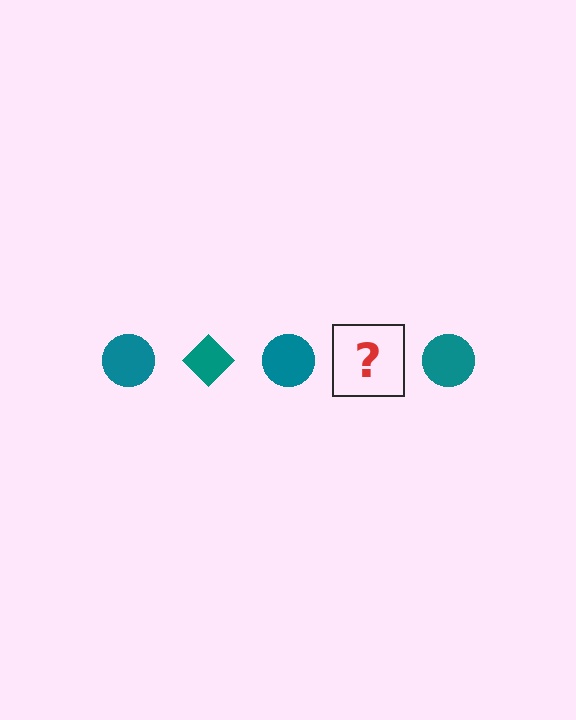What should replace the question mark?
The question mark should be replaced with a teal diamond.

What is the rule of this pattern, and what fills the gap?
The rule is that the pattern cycles through circle, diamond shapes in teal. The gap should be filled with a teal diamond.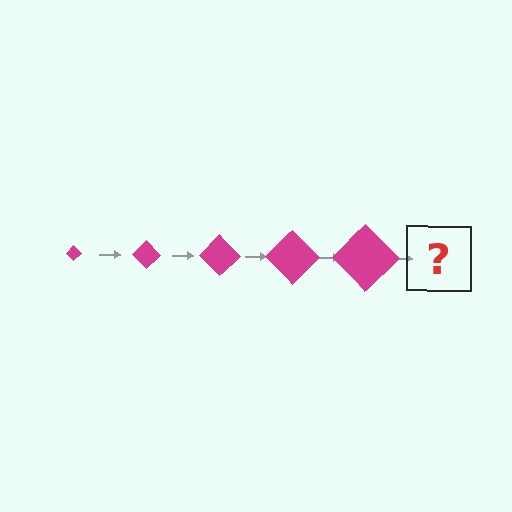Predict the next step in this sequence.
The next step is a magenta diamond, larger than the previous one.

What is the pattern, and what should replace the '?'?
The pattern is that the diamond gets progressively larger each step. The '?' should be a magenta diamond, larger than the previous one.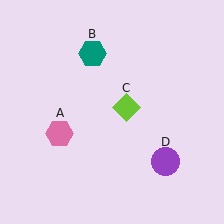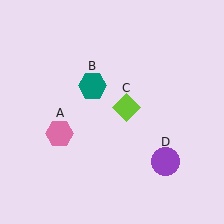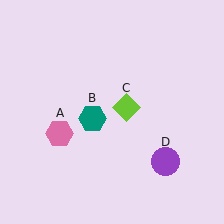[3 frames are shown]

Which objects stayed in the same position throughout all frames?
Pink hexagon (object A) and lime diamond (object C) and purple circle (object D) remained stationary.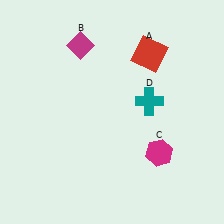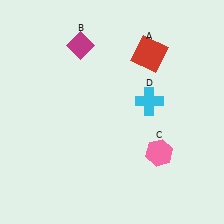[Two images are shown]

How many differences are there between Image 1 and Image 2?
There are 2 differences between the two images.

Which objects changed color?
C changed from magenta to pink. D changed from teal to cyan.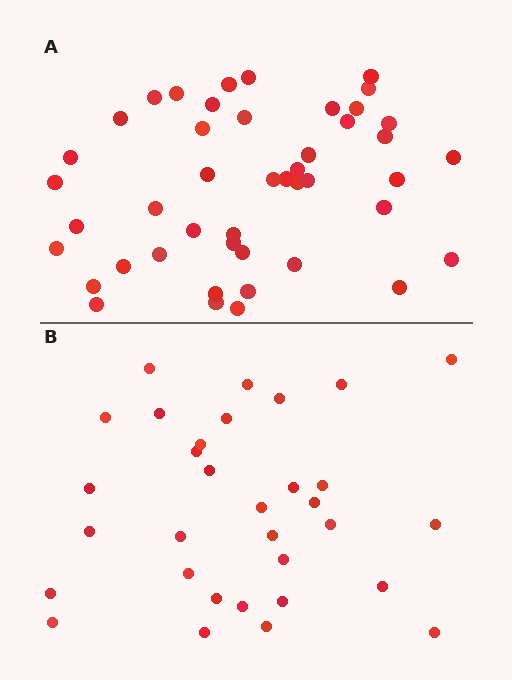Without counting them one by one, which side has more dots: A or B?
Region A (the top region) has more dots.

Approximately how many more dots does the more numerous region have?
Region A has approximately 15 more dots than region B.